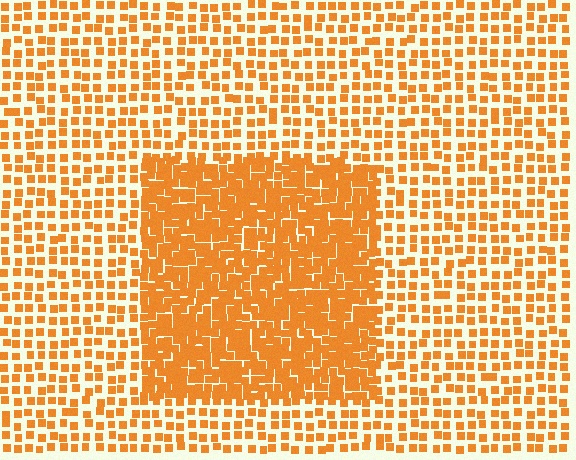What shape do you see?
I see a rectangle.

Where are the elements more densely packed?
The elements are more densely packed inside the rectangle boundary.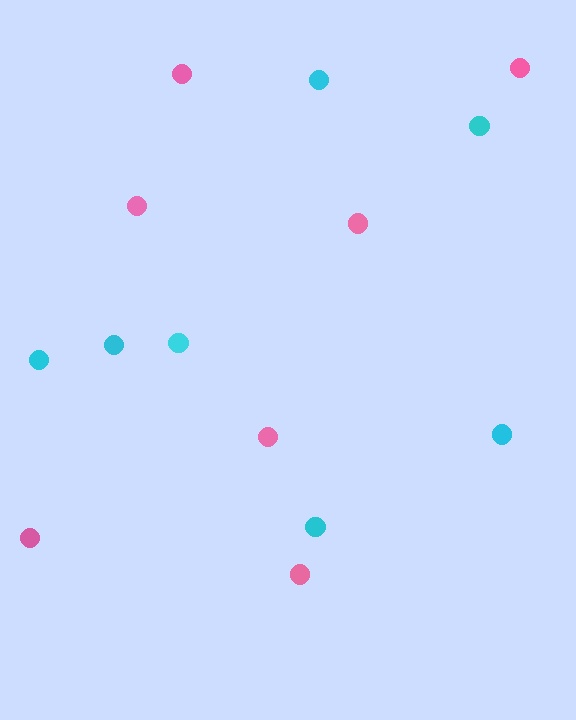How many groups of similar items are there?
There are 2 groups: one group of pink circles (7) and one group of cyan circles (7).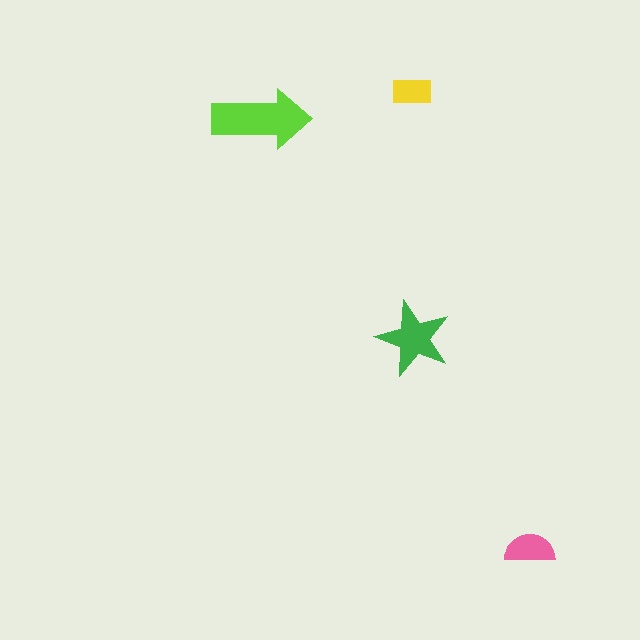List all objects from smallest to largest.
The yellow rectangle, the pink semicircle, the green star, the lime arrow.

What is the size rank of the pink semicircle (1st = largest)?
3rd.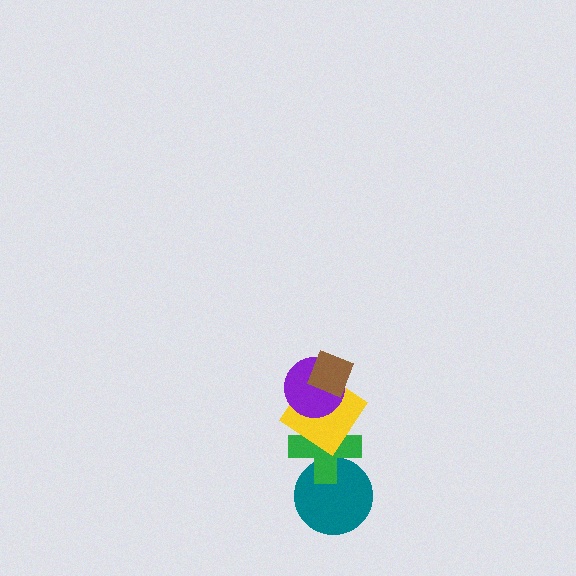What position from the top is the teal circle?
The teal circle is 5th from the top.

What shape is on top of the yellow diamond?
The purple circle is on top of the yellow diamond.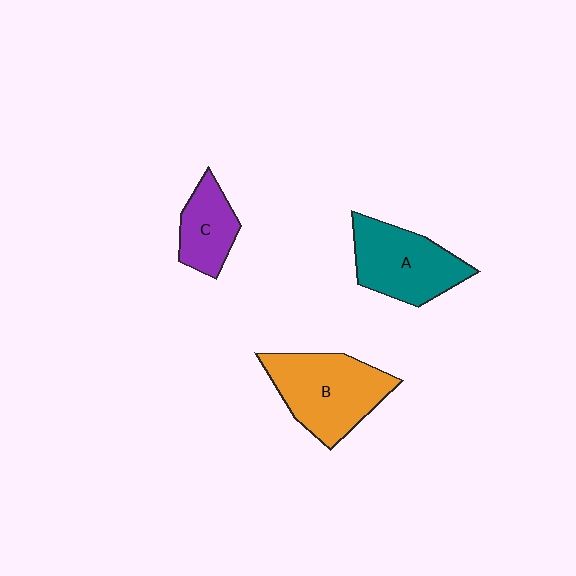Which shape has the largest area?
Shape B (orange).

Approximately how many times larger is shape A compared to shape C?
Approximately 1.6 times.